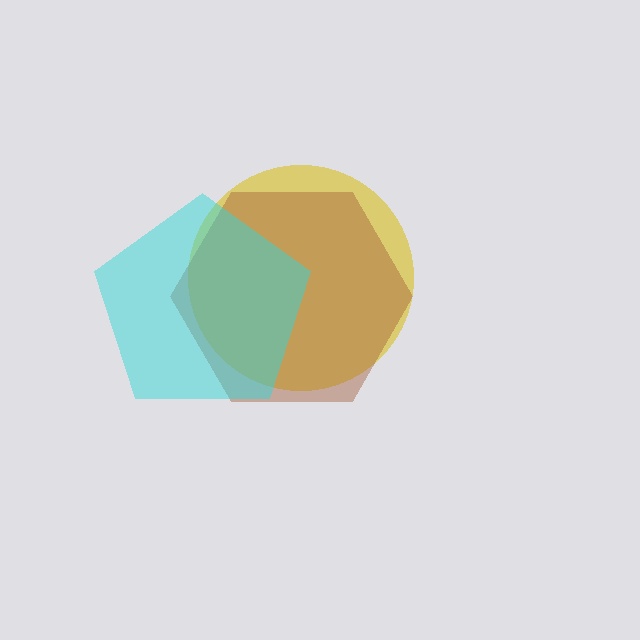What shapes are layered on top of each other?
The layered shapes are: a yellow circle, a brown hexagon, a cyan pentagon.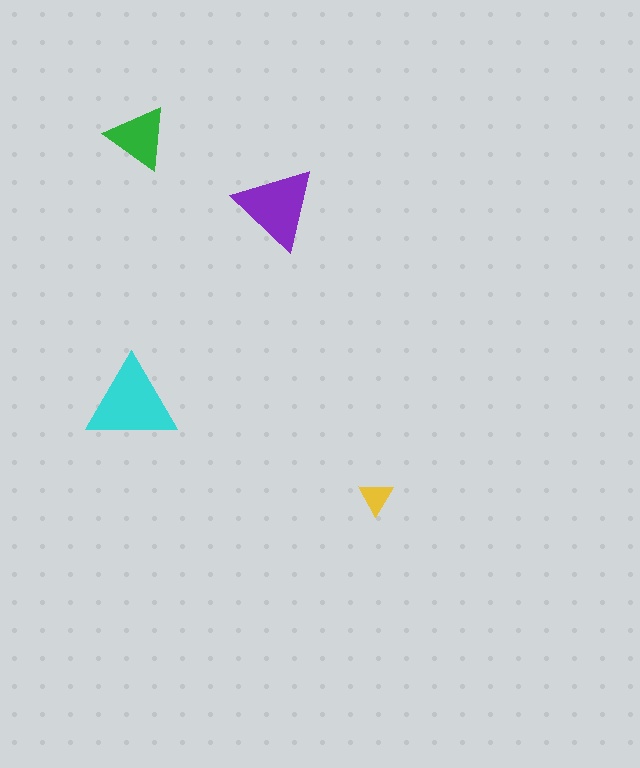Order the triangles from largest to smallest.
the cyan one, the purple one, the green one, the yellow one.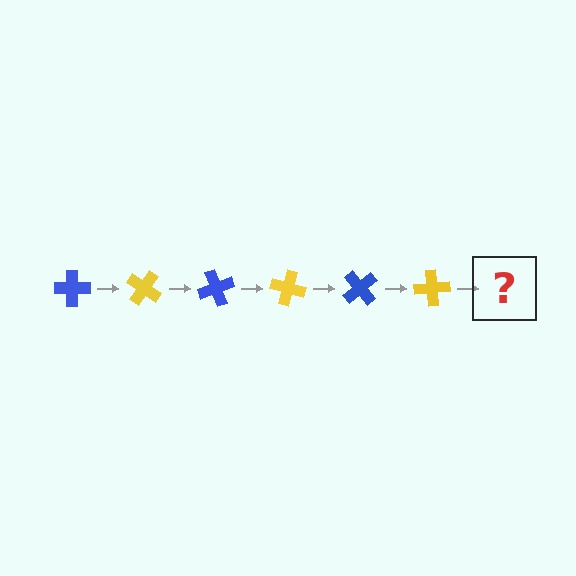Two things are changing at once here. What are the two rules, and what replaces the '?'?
The two rules are that it rotates 35 degrees each step and the color cycles through blue and yellow. The '?' should be a blue cross, rotated 210 degrees from the start.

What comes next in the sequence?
The next element should be a blue cross, rotated 210 degrees from the start.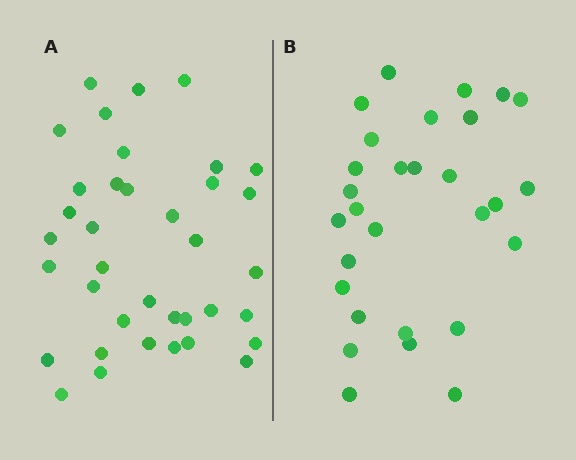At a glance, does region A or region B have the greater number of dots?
Region A (the left region) has more dots.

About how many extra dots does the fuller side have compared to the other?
Region A has roughly 8 or so more dots than region B.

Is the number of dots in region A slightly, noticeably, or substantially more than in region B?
Region A has noticeably more, but not dramatically so. The ratio is roughly 1.3 to 1.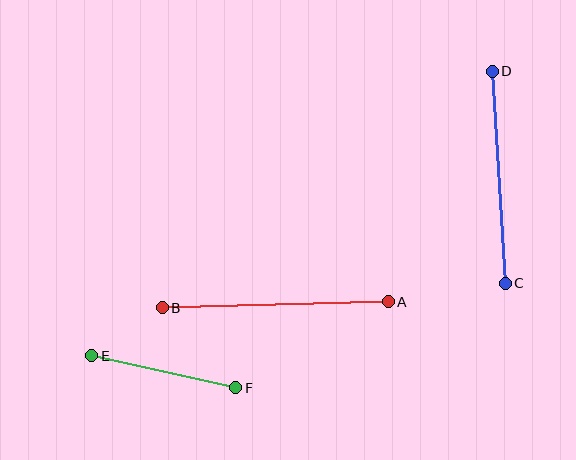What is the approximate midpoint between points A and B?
The midpoint is at approximately (275, 305) pixels.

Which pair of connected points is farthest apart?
Points A and B are farthest apart.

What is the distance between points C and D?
The distance is approximately 213 pixels.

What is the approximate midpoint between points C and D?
The midpoint is at approximately (499, 177) pixels.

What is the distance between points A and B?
The distance is approximately 226 pixels.